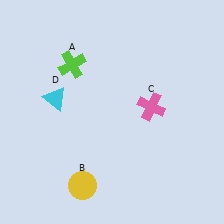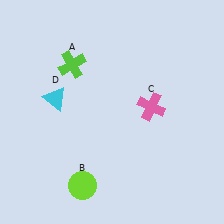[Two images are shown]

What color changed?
The circle (B) changed from yellow in Image 1 to lime in Image 2.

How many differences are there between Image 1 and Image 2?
There is 1 difference between the two images.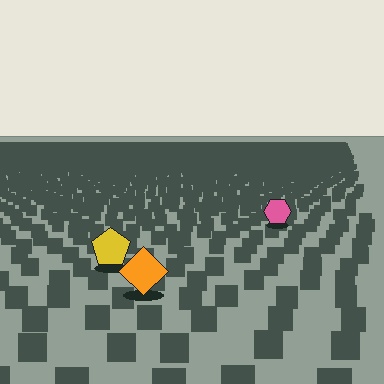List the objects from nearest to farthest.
From nearest to farthest: the orange diamond, the yellow pentagon, the pink hexagon.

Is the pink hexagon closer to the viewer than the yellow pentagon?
No. The yellow pentagon is closer — you can tell from the texture gradient: the ground texture is coarser near it.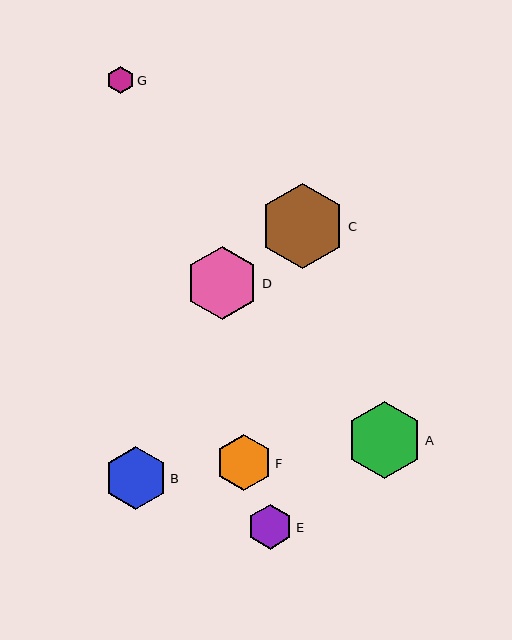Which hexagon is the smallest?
Hexagon G is the smallest with a size of approximately 27 pixels.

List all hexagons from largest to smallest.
From largest to smallest: C, A, D, B, F, E, G.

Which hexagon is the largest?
Hexagon C is the largest with a size of approximately 85 pixels.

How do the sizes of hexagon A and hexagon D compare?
Hexagon A and hexagon D are approximately the same size.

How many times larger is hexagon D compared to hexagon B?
Hexagon D is approximately 1.2 times the size of hexagon B.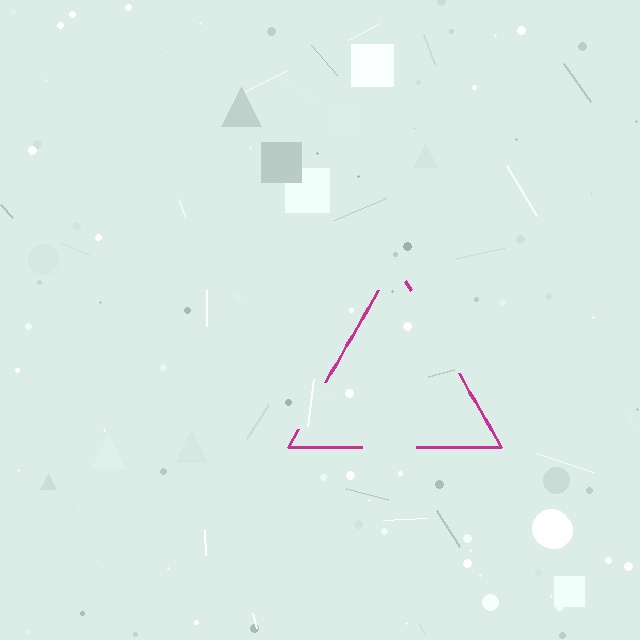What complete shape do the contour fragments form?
The contour fragments form a triangle.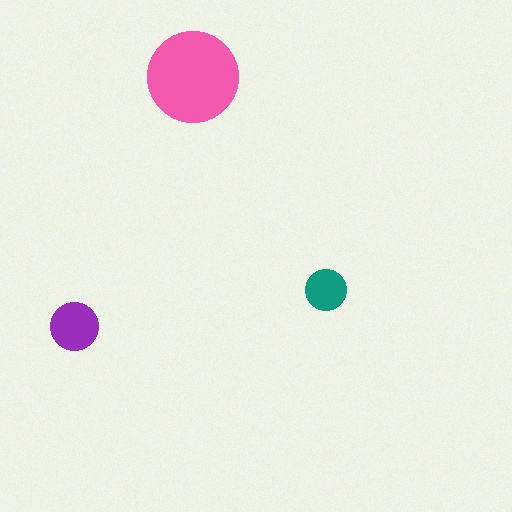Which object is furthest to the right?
The teal circle is rightmost.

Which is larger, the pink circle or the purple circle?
The pink one.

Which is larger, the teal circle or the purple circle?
The purple one.